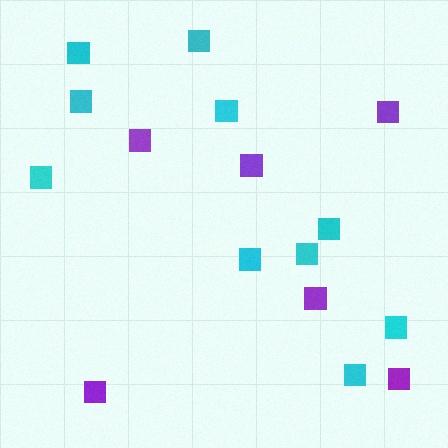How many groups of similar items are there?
There are 2 groups: one group of purple squares (6) and one group of cyan squares (10).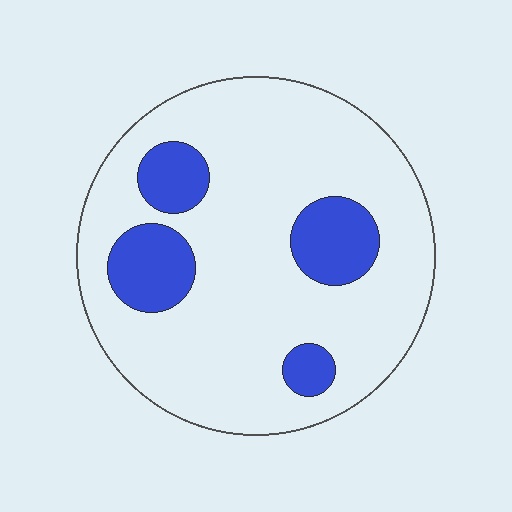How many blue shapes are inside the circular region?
4.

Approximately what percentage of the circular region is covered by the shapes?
Approximately 20%.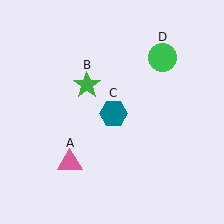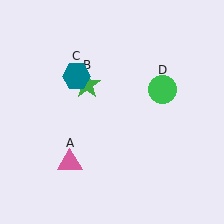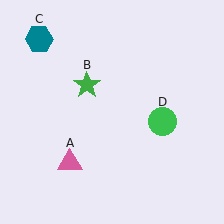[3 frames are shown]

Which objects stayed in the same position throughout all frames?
Pink triangle (object A) and green star (object B) remained stationary.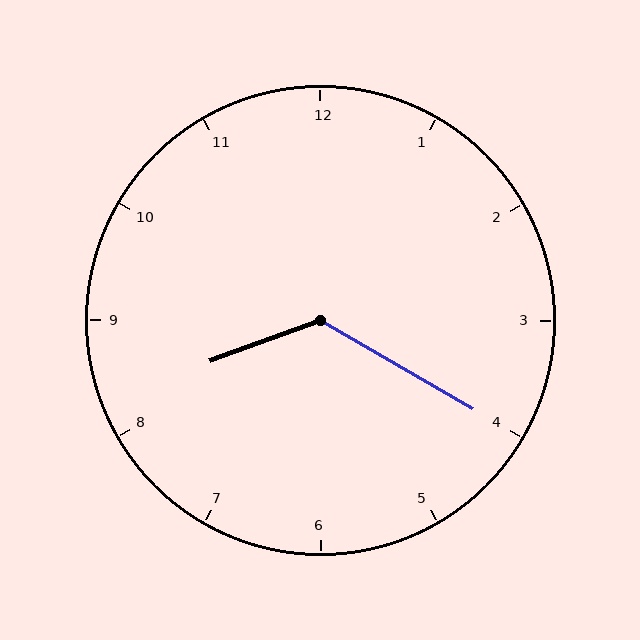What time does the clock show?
8:20.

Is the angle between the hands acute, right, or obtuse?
It is obtuse.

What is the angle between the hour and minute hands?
Approximately 130 degrees.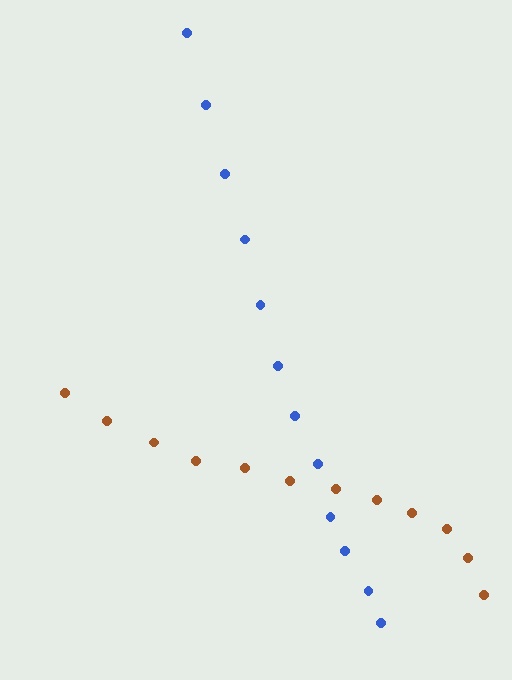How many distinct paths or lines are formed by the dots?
There are 2 distinct paths.